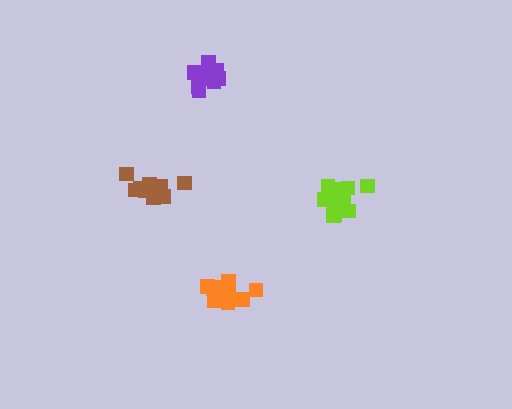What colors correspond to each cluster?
The clusters are colored: orange, purple, lime, brown.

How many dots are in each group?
Group 1: 14 dots, Group 2: 11 dots, Group 3: 12 dots, Group 4: 13 dots (50 total).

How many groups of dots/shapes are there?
There are 4 groups.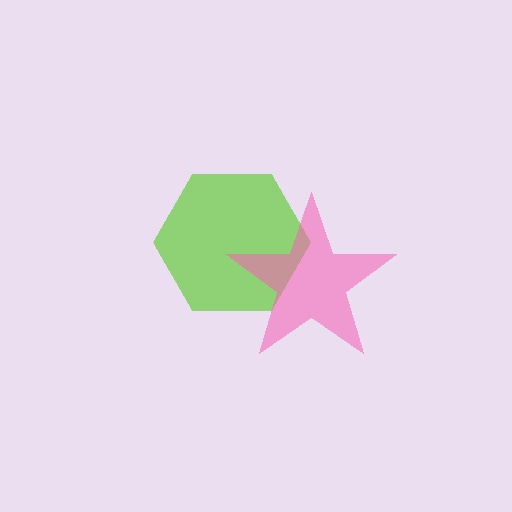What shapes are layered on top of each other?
The layered shapes are: a lime hexagon, a pink star.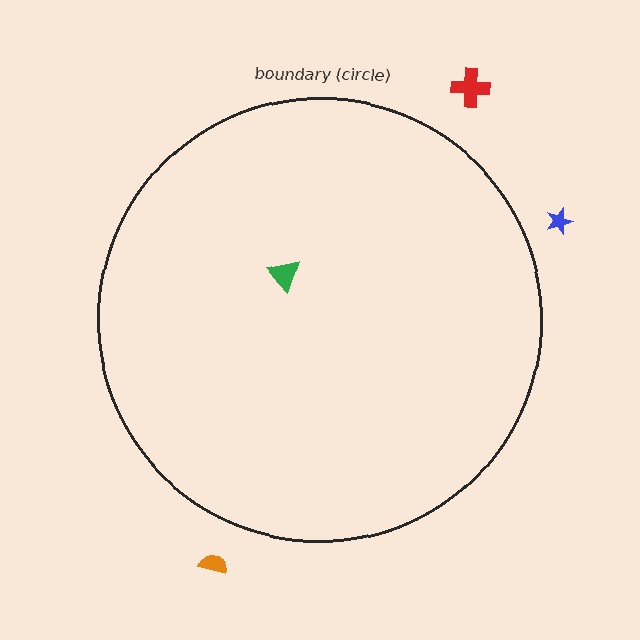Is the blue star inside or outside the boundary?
Outside.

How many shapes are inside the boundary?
1 inside, 3 outside.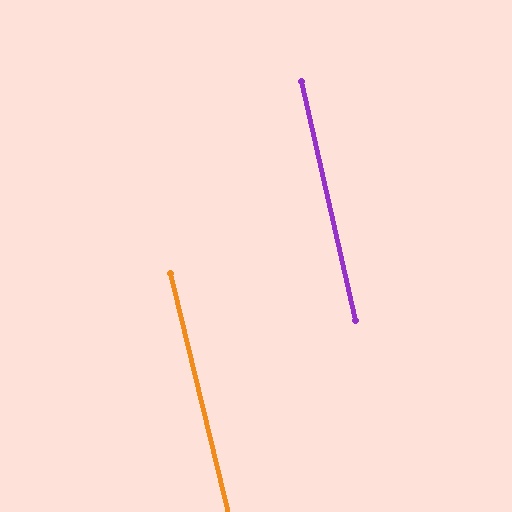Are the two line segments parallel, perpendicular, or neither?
Parallel — their directions differ by only 0.8°.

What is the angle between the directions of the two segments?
Approximately 1 degree.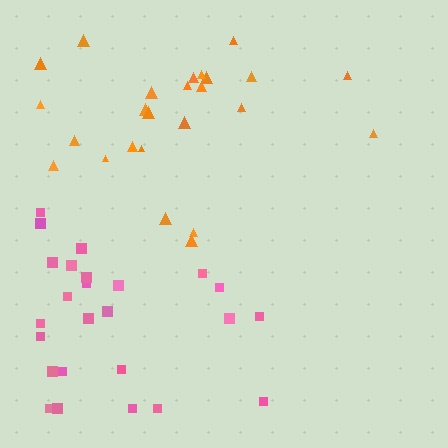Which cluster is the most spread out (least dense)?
Pink.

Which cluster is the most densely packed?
Orange.